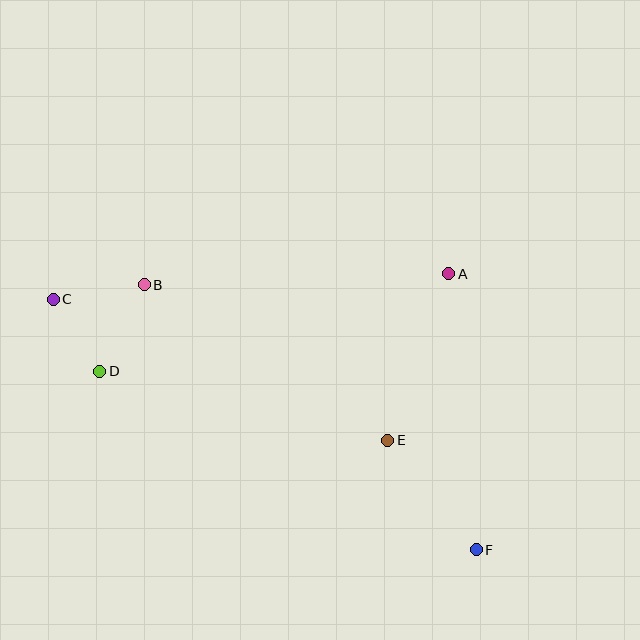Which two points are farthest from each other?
Points C and F are farthest from each other.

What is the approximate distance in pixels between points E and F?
The distance between E and F is approximately 141 pixels.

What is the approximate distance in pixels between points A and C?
The distance between A and C is approximately 396 pixels.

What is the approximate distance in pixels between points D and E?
The distance between D and E is approximately 296 pixels.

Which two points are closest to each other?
Points C and D are closest to each other.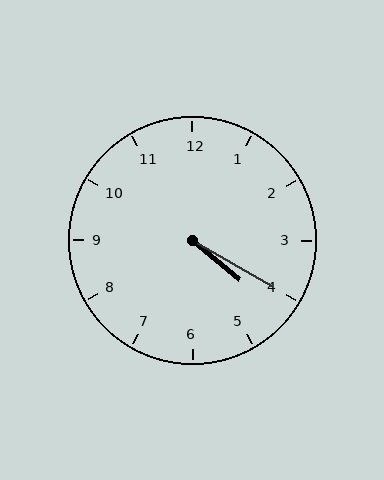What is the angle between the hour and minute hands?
Approximately 10 degrees.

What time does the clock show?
4:20.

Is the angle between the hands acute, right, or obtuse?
It is acute.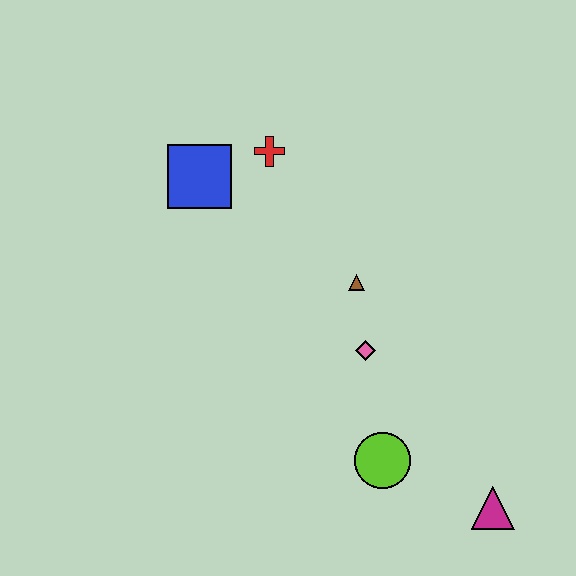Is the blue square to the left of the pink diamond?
Yes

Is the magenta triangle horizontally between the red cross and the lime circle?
No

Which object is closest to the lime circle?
The pink diamond is closest to the lime circle.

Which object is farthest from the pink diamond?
The blue square is farthest from the pink diamond.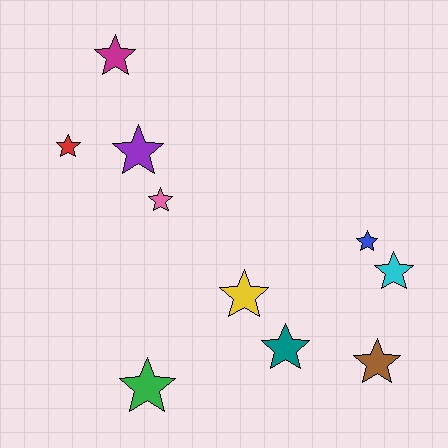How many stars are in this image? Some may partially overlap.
There are 10 stars.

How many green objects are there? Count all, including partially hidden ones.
There is 1 green object.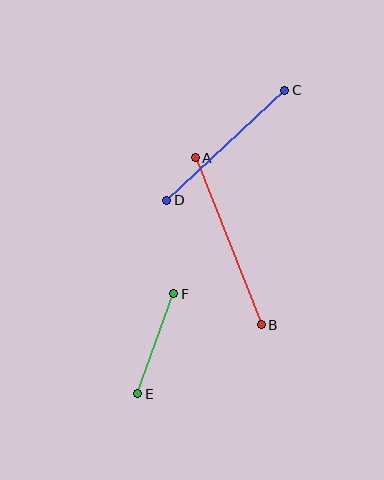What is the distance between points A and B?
The distance is approximately 180 pixels.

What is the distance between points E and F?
The distance is approximately 106 pixels.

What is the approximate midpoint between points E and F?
The midpoint is at approximately (156, 344) pixels.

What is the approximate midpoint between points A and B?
The midpoint is at approximately (228, 241) pixels.